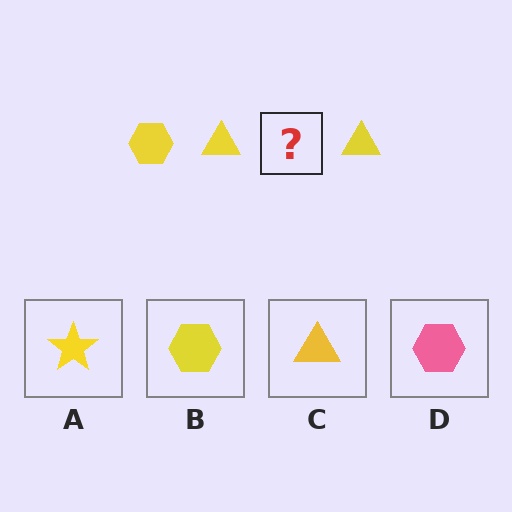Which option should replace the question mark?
Option B.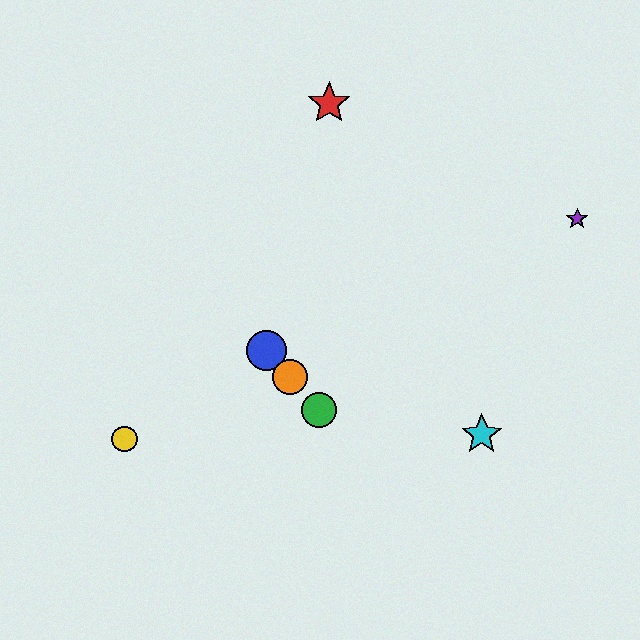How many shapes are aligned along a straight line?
3 shapes (the blue circle, the green circle, the orange circle) are aligned along a straight line.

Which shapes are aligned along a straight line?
The blue circle, the green circle, the orange circle are aligned along a straight line.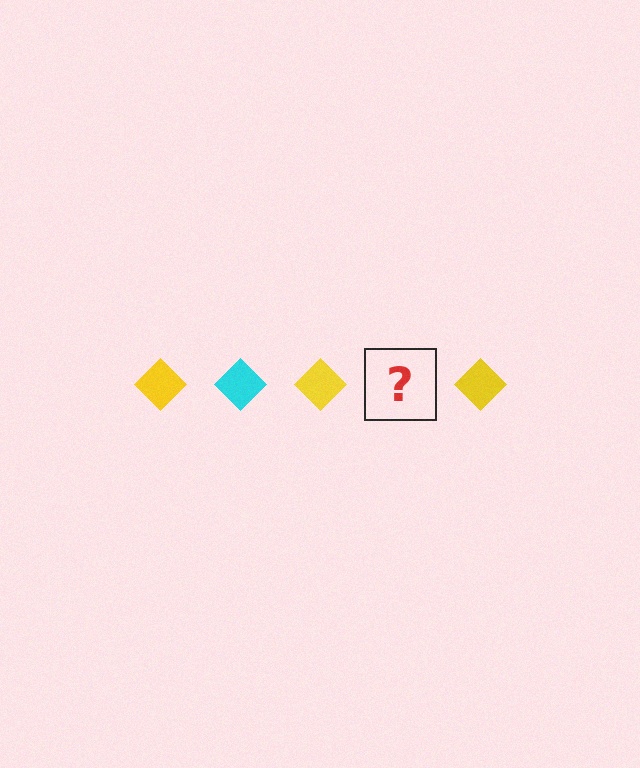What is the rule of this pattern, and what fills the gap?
The rule is that the pattern cycles through yellow, cyan diamonds. The gap should be filled with a cyan diamond.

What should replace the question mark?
The question mark should be replaced with a cyan diamond.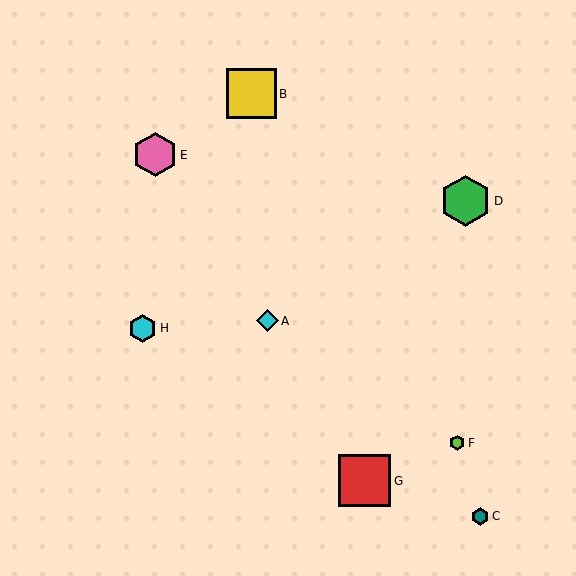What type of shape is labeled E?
Shape E is a pink hexagon.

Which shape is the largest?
The red square (labeled G) is the largest.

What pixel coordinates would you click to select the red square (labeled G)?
Click at (365, 481) to select the red square G.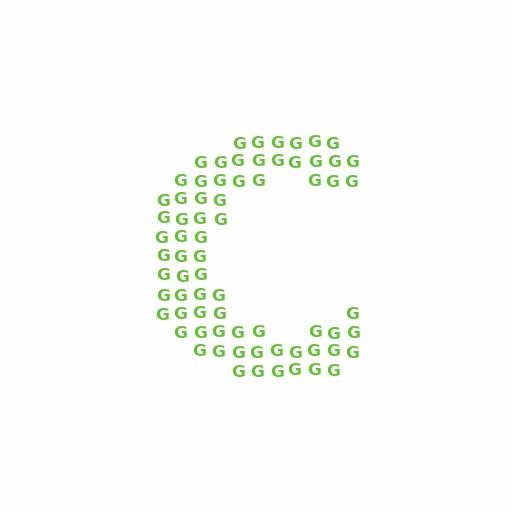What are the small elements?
The small elements are letter G's.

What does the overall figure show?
The overall figure shows the letter C.